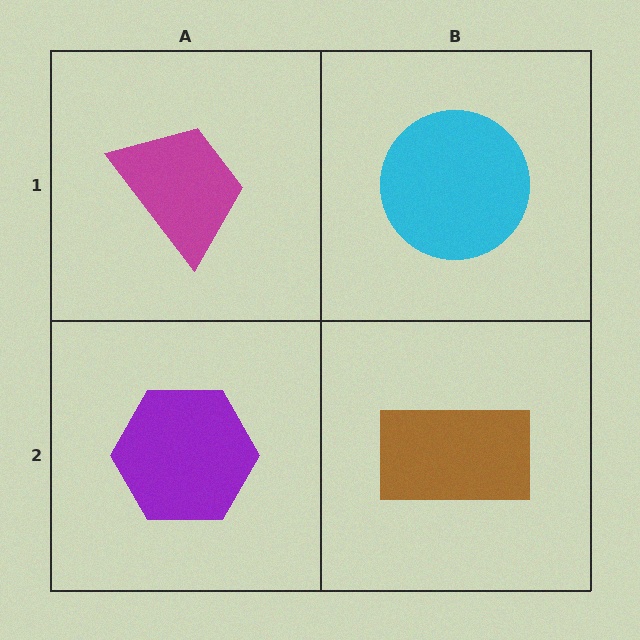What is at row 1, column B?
A cyan circle.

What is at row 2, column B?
A brown rectangle.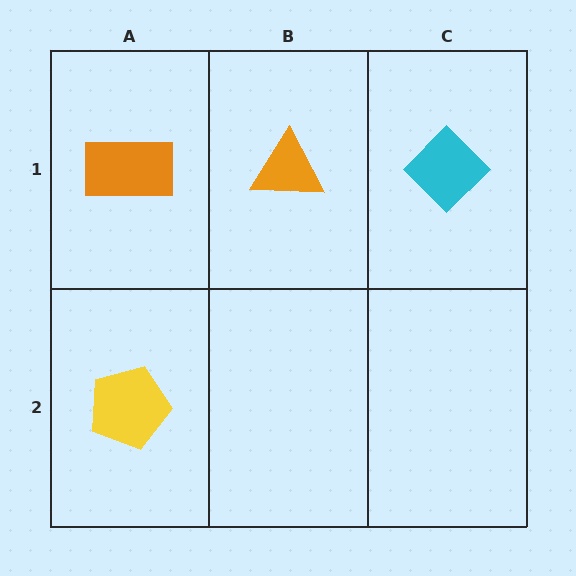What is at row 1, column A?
An orange rectangle.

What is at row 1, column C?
A cyan diamond.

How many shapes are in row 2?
1 shape.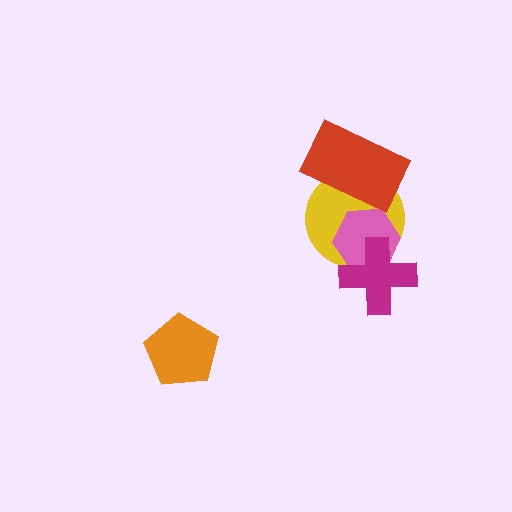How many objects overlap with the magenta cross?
2 objects overlap with the magenta cross.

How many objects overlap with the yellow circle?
3 objects overlap with the yellow circle.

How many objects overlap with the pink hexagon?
2 objects overlap with the pink hexagon.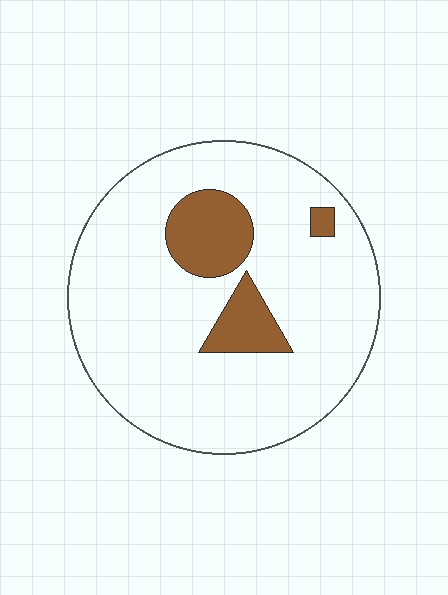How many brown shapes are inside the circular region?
3.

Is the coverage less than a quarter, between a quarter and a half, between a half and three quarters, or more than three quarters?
Less than a quarter.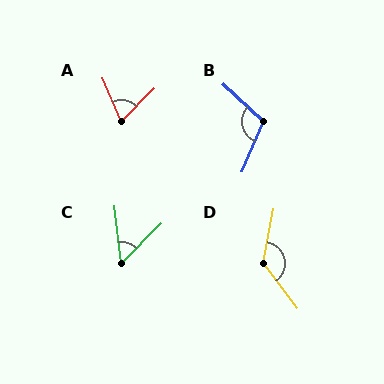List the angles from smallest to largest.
C (51°), A (68°), B (110°), D (132°).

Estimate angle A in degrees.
Approximately 68 degrees.